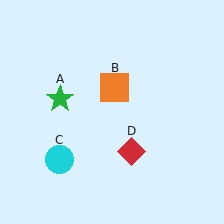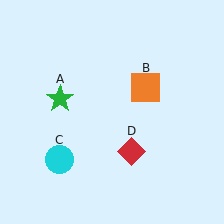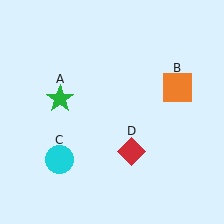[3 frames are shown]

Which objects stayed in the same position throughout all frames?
Green star (object A) and cyan circle (object C) and red diamond (object D) remained stationary.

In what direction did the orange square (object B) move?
The orange square (object B) moved right.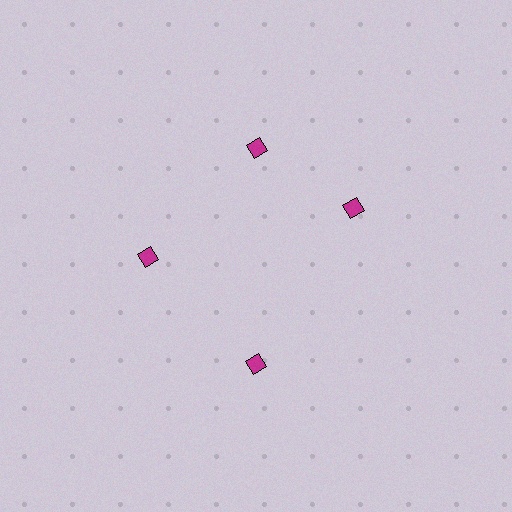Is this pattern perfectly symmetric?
No. The 4 magenta diamonds are arranged in a ring, but one element near the 3 o'clock position is rotated out of alignment along the ring, breaking the 4-fold rotational symmetry.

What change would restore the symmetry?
The symmetry would be restored by rotating it back into even spacing with its neighbors so that all 4 diamonds sit at equal angles and equal distance from the center.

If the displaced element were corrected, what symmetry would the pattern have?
It would have 4-fold rotational symmetry — the pattern would map onto itself every 90 degrees.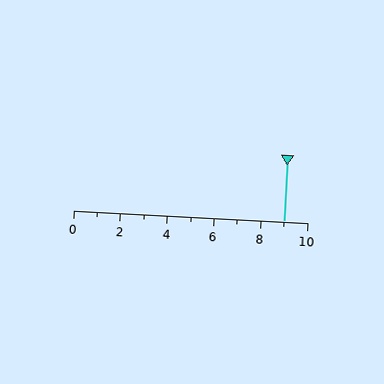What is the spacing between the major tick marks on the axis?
The major ticks are spaced 2 apart.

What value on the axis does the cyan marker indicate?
The marker indicates approximately 9.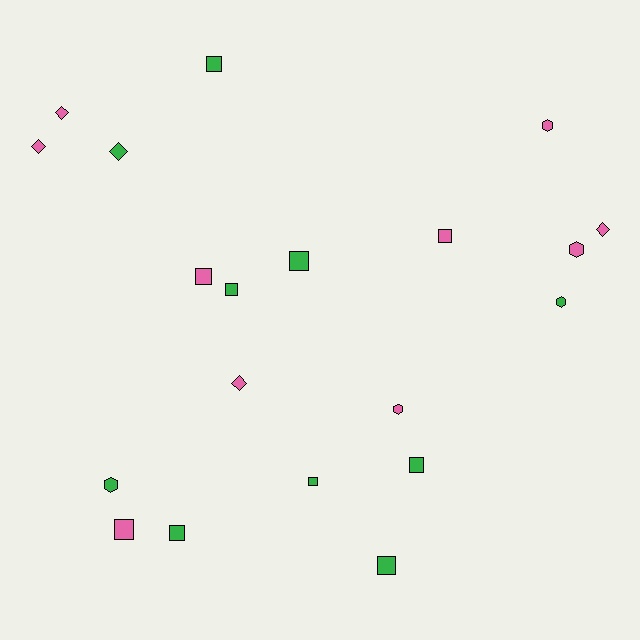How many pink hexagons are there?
There are 3 pink hexagons.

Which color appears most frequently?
Pink, with 10 objects.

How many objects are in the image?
There are 20 objects.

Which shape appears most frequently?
Square, with 10 objects.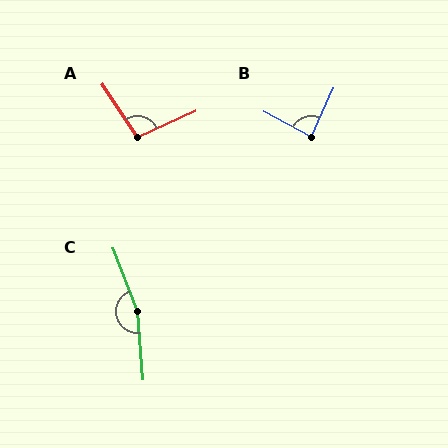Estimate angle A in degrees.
Approximately 99 degrees.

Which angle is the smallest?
B, at approximately 86 degrees.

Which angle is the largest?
C, at approximately 164 degrees.